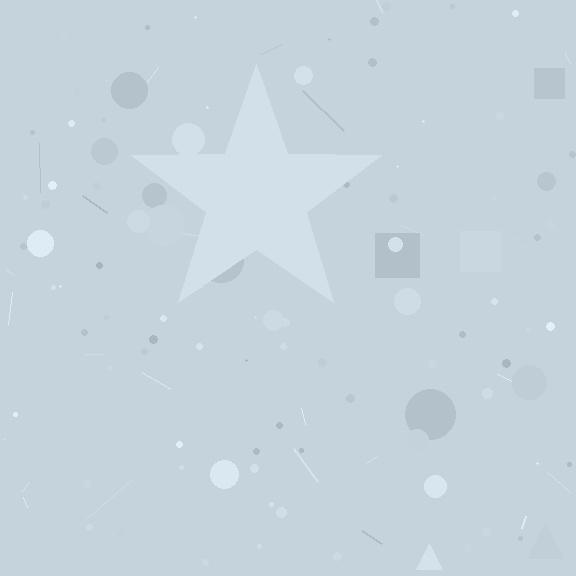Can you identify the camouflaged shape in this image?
The camouflaged shape is a star.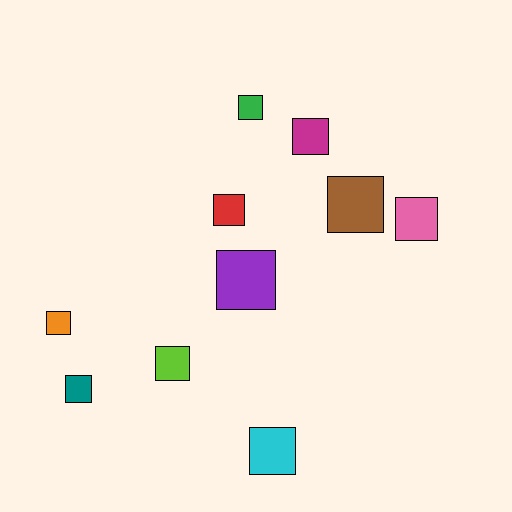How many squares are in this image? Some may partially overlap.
There are 10 squares.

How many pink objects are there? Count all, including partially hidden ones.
There is 1 pink object.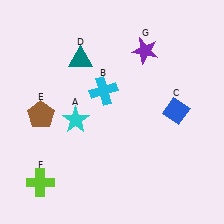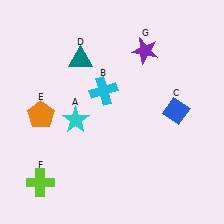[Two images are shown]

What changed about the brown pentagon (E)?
In Image 1, E is brown. In Image 2, it changed to orange.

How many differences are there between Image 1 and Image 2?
There is 1 difference between the two images.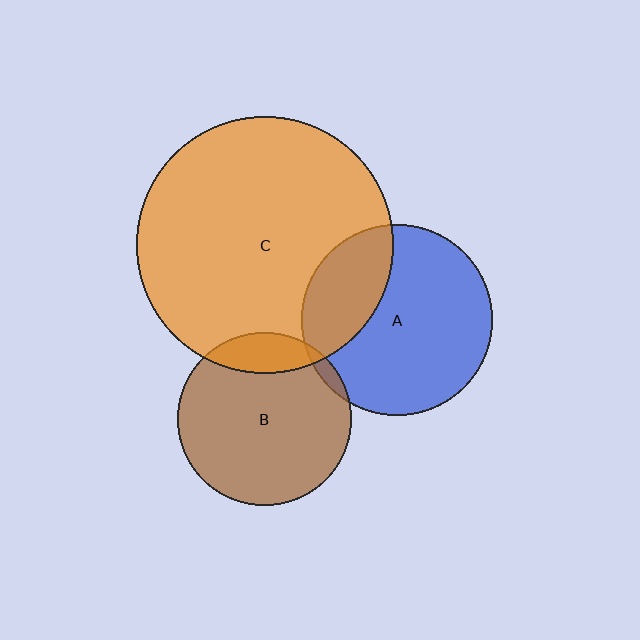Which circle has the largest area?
Circle C (orange).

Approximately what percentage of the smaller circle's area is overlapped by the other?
Approximately 5%.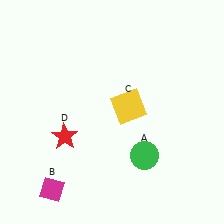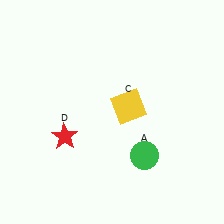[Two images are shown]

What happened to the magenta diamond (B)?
The magenta diamond (B) was removed in Image 2. It was in the bottom-left area of Image 1.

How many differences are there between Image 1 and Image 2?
There is 1 difference between the two images.